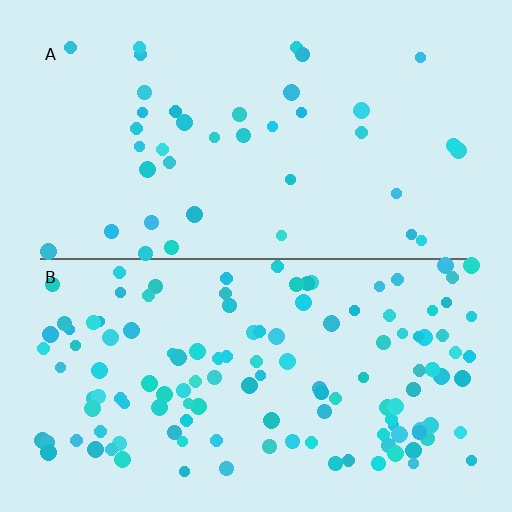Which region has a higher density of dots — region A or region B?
B (the bottom).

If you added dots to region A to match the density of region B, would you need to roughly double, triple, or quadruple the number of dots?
Approximately triple.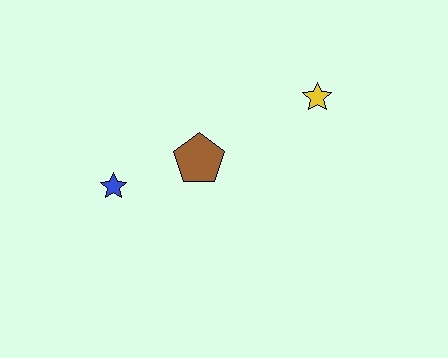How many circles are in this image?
There are no circles.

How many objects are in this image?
There are 3 objects.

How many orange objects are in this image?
There are no orange objects.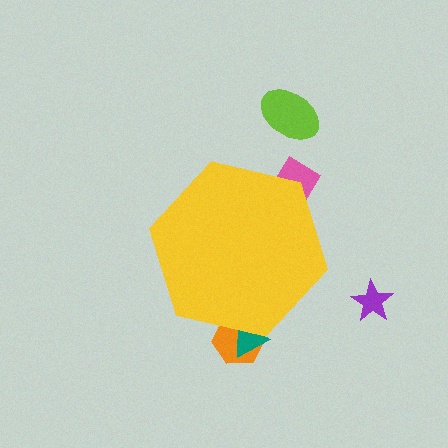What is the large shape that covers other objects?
A yellow hexagon.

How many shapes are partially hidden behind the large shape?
3 shapes are partially hidden.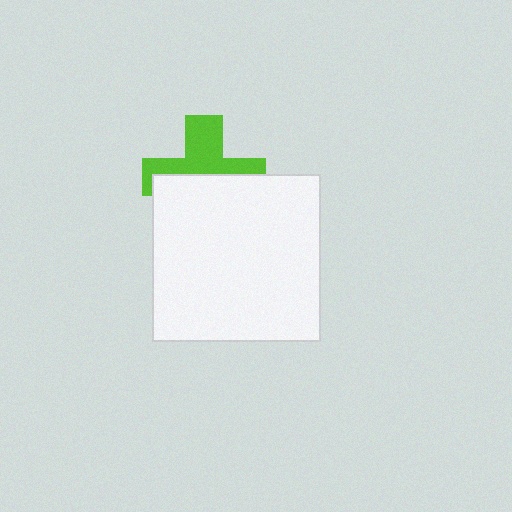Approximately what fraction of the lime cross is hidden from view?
Roughly 52% of the lime cross is hidden behind the white square.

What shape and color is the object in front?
The object in front is a white square.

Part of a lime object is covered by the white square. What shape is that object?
It is a cross.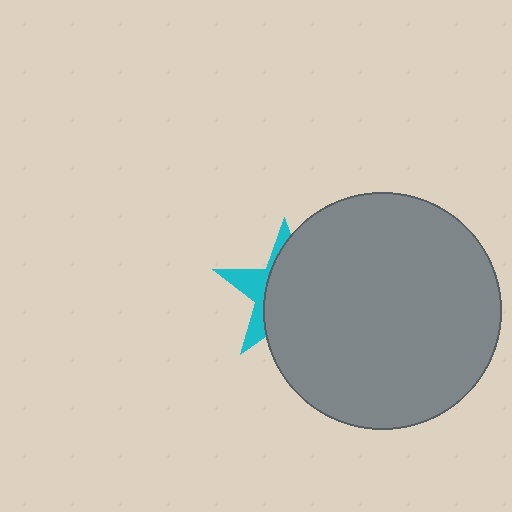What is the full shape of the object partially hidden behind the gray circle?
The partially hidden object is a cyan star.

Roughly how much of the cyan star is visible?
A small part of it is visible (roughly 31%).